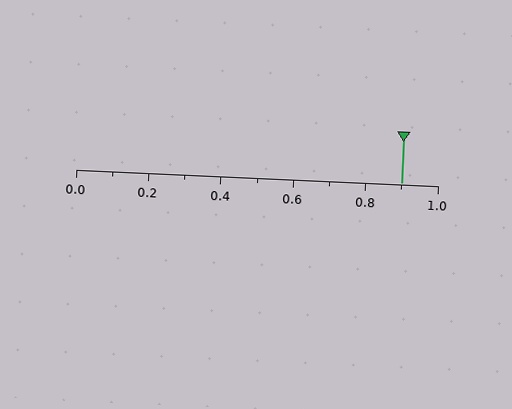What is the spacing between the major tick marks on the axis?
The major ticks are spaced 0.2 apart.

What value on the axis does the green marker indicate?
The marker indicates approximately 0.9.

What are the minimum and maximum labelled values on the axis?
The axis runs from 0.0 to 1.0.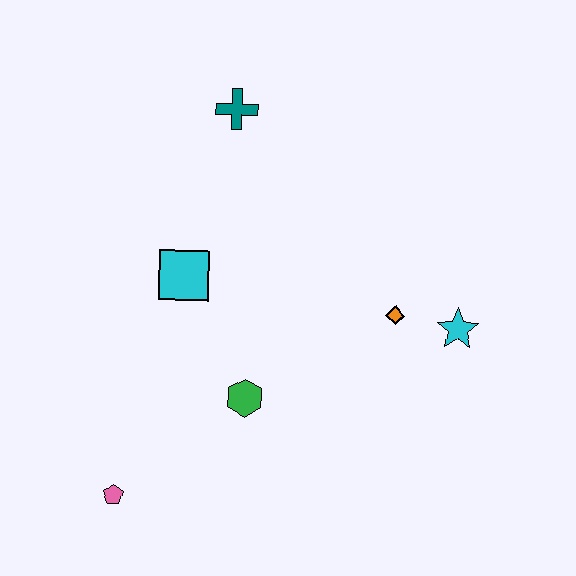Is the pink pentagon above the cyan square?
No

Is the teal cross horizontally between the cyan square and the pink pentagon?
No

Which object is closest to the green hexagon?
The cyan square is closest to the green hexagon.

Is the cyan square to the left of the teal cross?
Yes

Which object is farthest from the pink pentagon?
The teal cross is farthest from the pink pentagon.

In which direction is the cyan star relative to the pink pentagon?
The cyan star is to the right of the pink pentagon.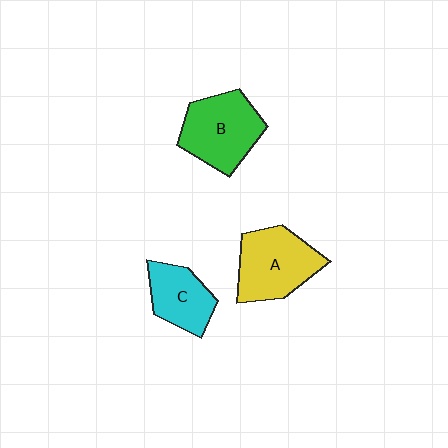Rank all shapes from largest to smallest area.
From largest to smallest: B (green), A (yellow), C (cyan).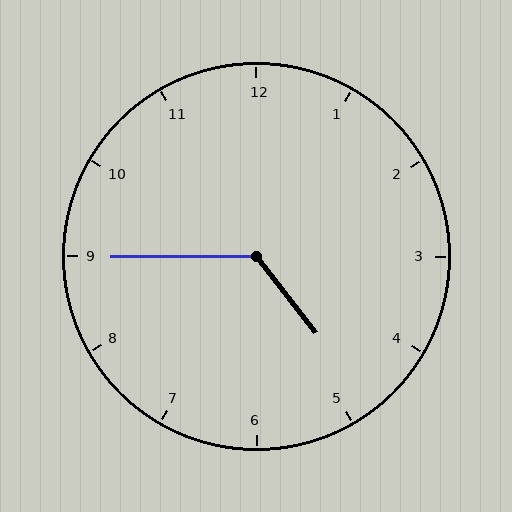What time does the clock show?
4:45.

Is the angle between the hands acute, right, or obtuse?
It is obtuse.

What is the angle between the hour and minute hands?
Approximately 128 degrees.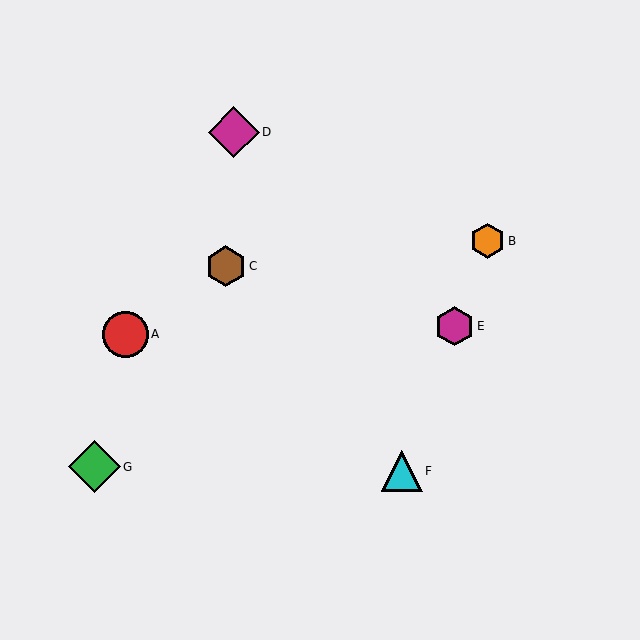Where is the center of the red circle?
The center of the red circle is at (125, 334).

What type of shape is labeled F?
Shape F is a cyan triangle.